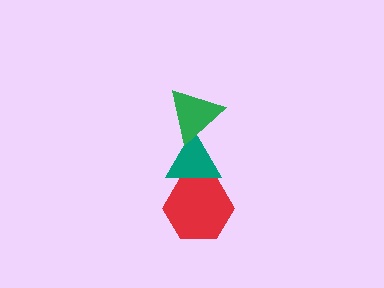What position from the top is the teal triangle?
The teal triangle is 2nd from the top.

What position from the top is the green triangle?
The green triangle is 1st from the top.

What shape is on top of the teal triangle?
The green triangle is on top of the teal triangle.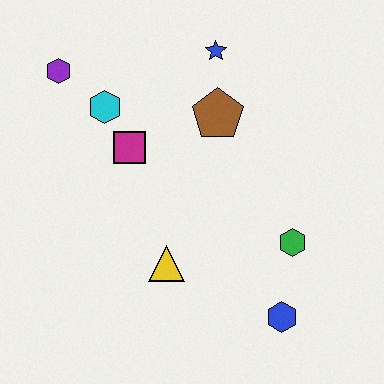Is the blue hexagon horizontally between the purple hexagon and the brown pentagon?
No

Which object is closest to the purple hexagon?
The cyan hexagon is closest to the purple hexagon.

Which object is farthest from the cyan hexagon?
The blue hexagon is farthest from the cyan hexagon.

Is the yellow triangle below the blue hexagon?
No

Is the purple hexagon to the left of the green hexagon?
Yes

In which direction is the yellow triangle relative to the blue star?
The yellow triangle is below the blue star.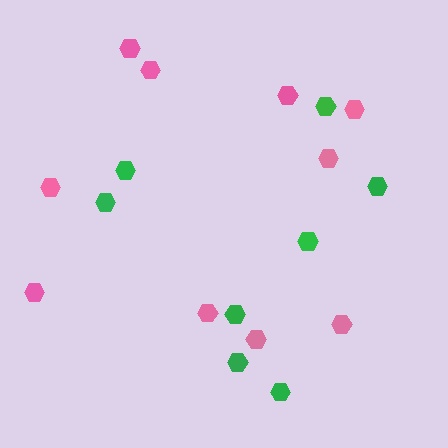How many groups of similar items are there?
There are 2 groups: one group of green hexagons (8) and one group of pink hexagons (10).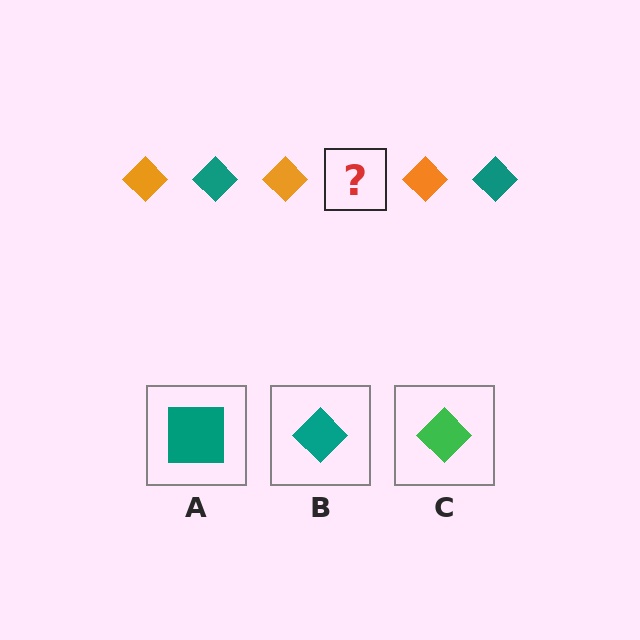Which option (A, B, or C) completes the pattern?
B.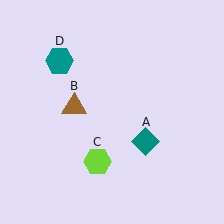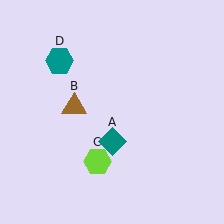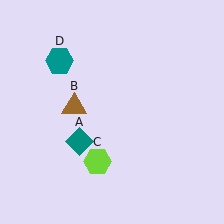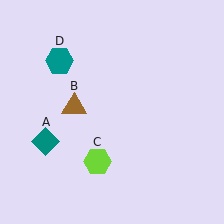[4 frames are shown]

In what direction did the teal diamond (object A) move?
The teal diamond (object A) moved left.